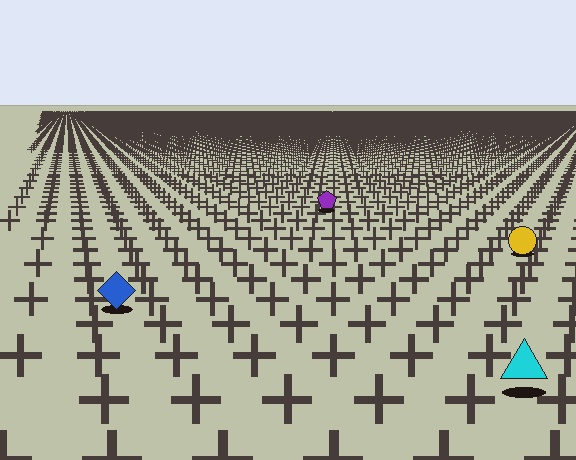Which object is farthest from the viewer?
The purple pentagon is farthest from the viewer. It appears smaller and the ground texture around it is denser.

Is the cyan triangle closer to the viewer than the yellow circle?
Yes. The cyan triangle is closer — you can tell from the texture gradient: the ground texture is coarser near it.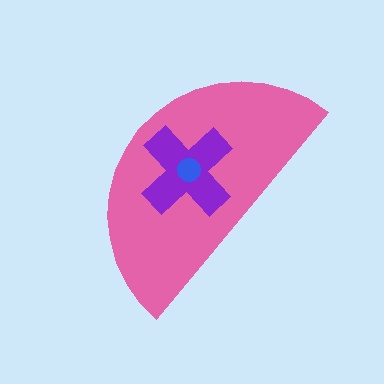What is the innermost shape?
The blue circle.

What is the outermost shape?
The pink semicircle.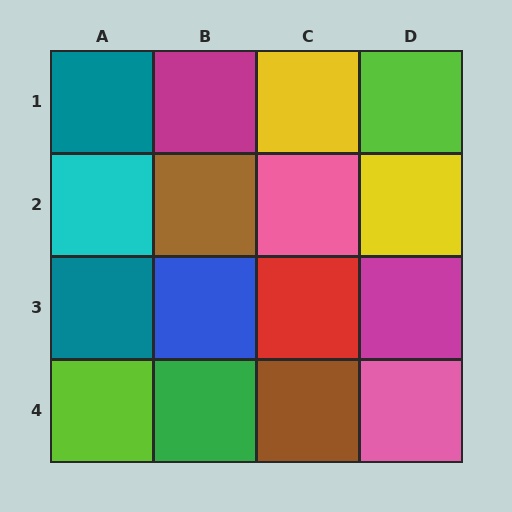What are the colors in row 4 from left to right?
Lime, green, brown, pink.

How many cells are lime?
2 cells are lime.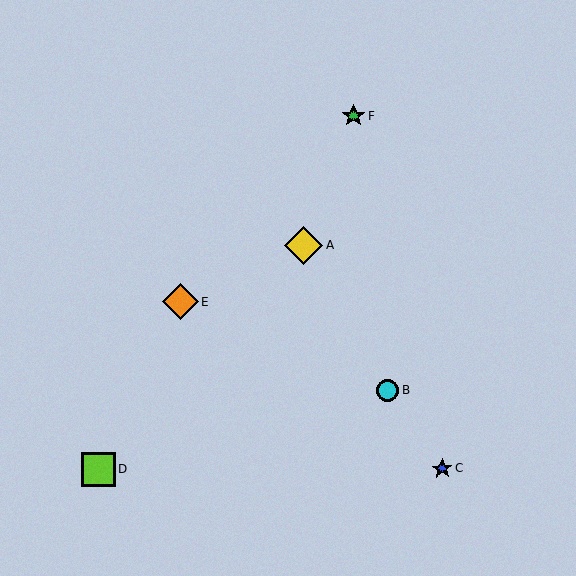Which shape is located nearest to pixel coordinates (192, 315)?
The orange diamond (labeled E) at (181, 302) is nearest to that location.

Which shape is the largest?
The yellow diamond (labeled A) is the largest.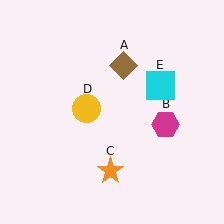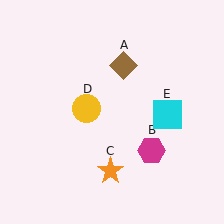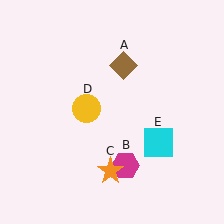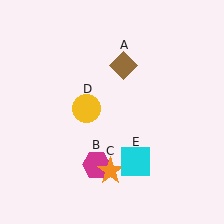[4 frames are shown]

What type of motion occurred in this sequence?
The magenta hexagon (object B), cyan square (object E) rotated clockwise around the center of the scene.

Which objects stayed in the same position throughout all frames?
Brown diamond (object A) and orange star (object C) and yellow circle (object D) remained stationary.